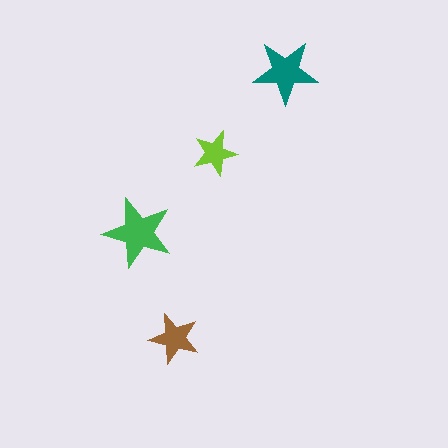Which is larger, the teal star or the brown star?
The teal one.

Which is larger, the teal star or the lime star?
The teal one.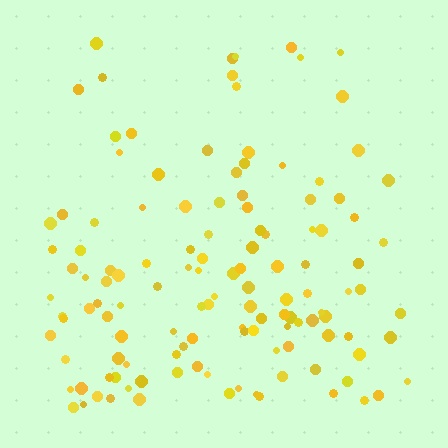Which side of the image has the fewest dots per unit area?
The top.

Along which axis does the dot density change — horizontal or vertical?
Vertical.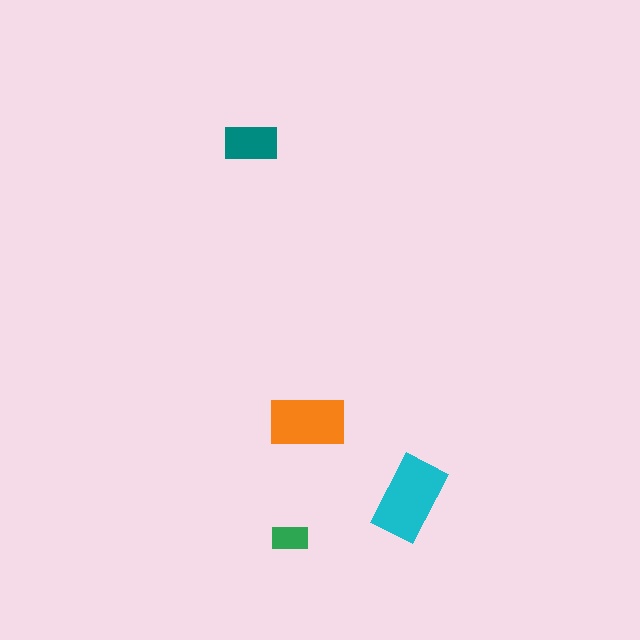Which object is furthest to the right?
The cyan rectangle is rightmost.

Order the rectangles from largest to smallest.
the cyan one, the orange one, the teal one, the green one.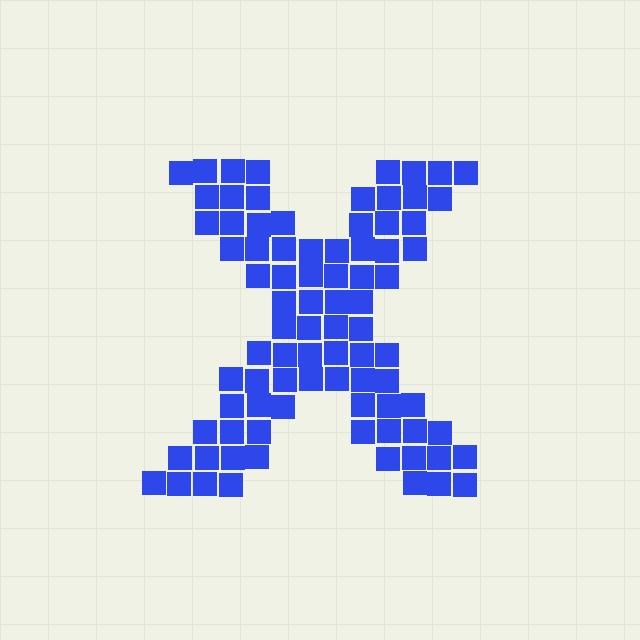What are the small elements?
The small elements are squares.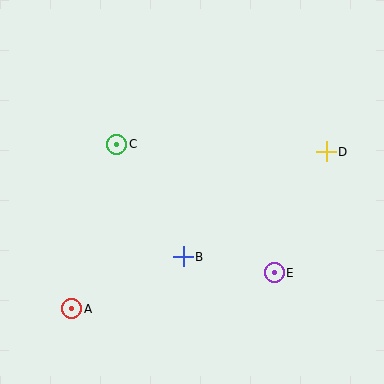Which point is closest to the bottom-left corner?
Point A is closest to the bottom-left corner.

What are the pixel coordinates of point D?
Point D is at (326, 152).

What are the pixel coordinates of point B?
Point B is at (183, 257).